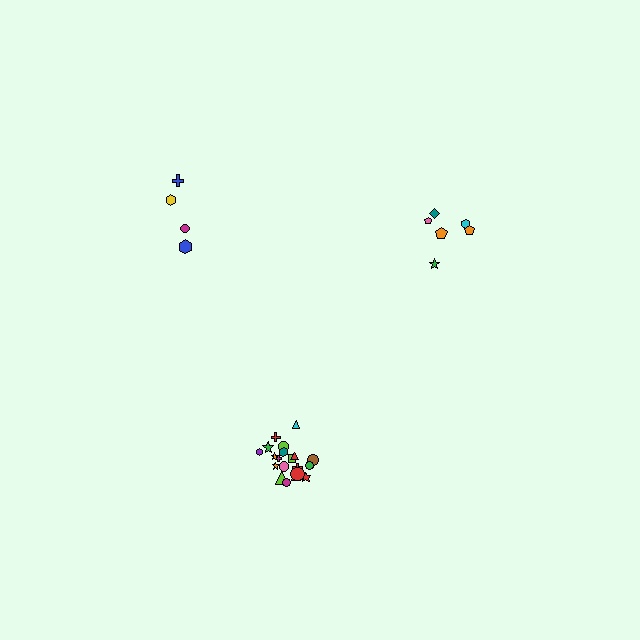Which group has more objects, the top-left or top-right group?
The top-right group.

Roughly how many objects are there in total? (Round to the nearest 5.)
Roughly 30 objects in total.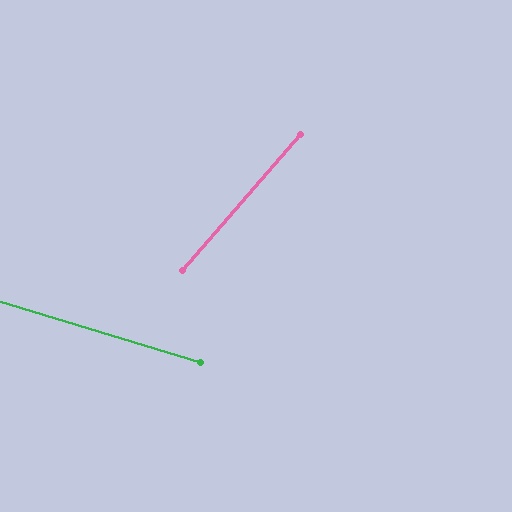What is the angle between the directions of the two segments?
Approximately 66 degrees.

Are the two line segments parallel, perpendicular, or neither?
Neither parallel nor perpendicular — they differ by about 66°.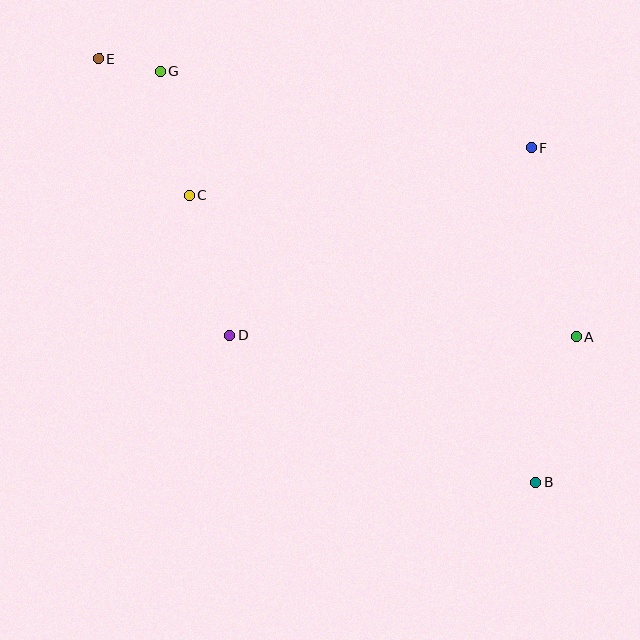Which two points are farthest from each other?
Points B and E are farthest from each other.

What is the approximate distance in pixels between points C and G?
The distance between C and G is approximately 127 pixels.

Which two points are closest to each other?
Points E and G are closest to each other.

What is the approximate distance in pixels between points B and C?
The distance between B and C is approximately 450 pixels.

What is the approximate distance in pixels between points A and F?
The distance between A and F is approximately 194 pixels.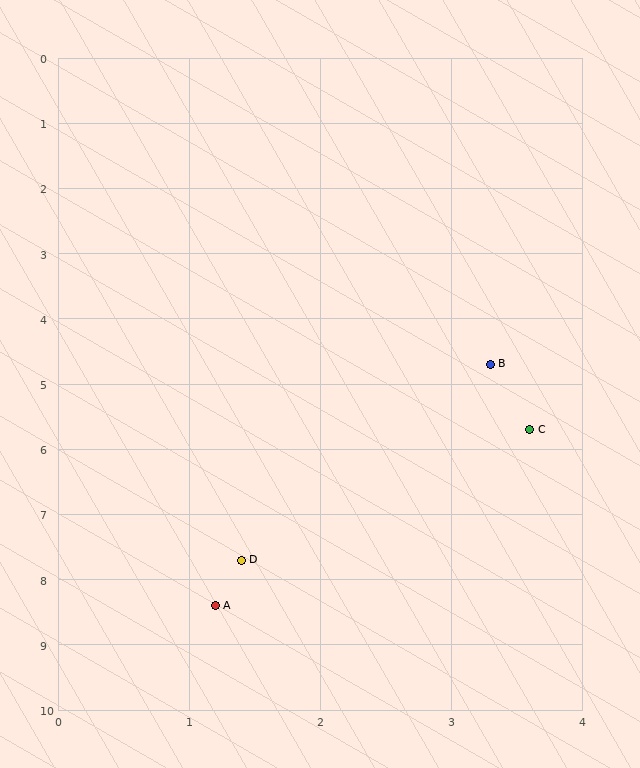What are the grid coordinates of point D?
Point D is at approximately (1.4, 7.7).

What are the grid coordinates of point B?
Point B is at approximately (3.3, 4.7).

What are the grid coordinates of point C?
Point C is at approximately (3.6, 5.7).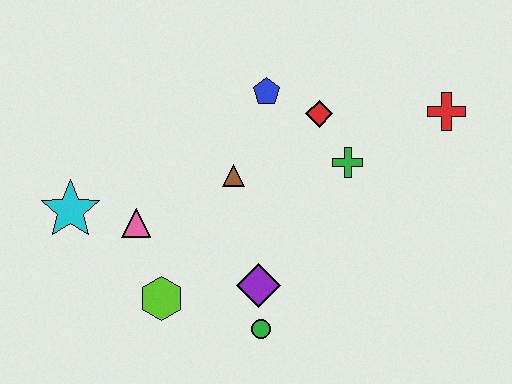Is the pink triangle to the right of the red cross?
No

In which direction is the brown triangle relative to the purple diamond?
The brown triangle is above the purple diamond.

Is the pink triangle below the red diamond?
Yes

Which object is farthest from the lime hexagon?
The red cross is farthest from the lime hexagon.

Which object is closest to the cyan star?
The pink triangle is closest to the cyan star.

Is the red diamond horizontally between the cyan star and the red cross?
Yes